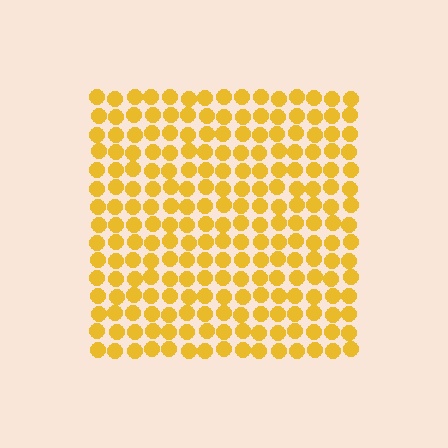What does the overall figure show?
The overall figure shows a square.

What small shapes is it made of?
It is made of small circles.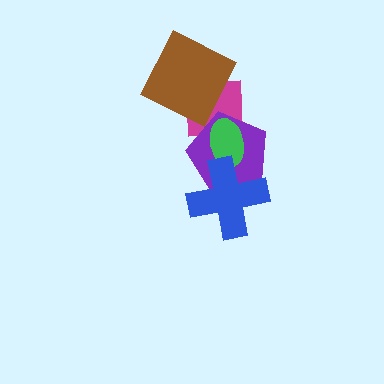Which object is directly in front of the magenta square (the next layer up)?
The purple pentagon is directly in front of the magenta square.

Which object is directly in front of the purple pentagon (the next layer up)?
The green ellipse is directly in front of the purple pentagon.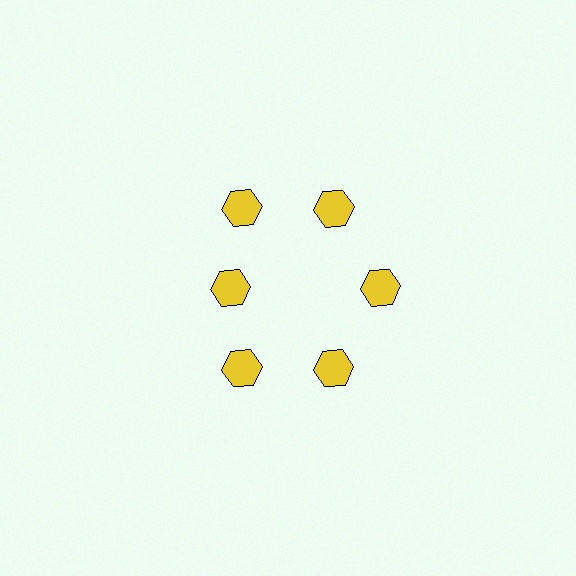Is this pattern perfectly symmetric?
No. The 6 yellow hexagons are arranged in a ring, but one element near the 9 o'clock position is pulled inward toward the center, breaking the 6-fold rotational symmetry.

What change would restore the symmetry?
The symmetry would be restored by moving it outward, back onto the ring so that all 6 hexagons sit at equal angles and equal distance from the center.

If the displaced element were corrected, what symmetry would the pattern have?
It would have 6-fold rotational symmetry — the pattern would map onto itself every 60 degrees.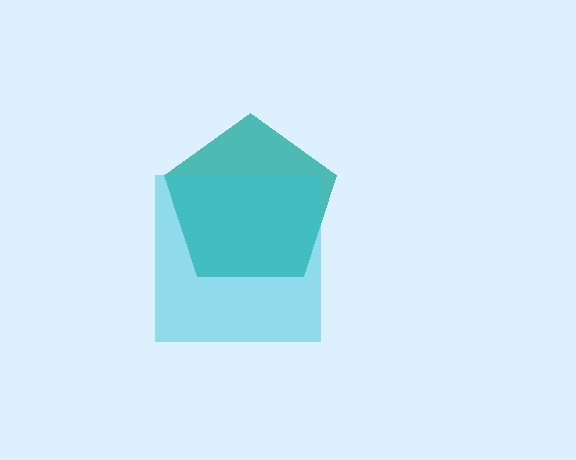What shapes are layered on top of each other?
The layered shapes are: a teal pentagon, a cyan square.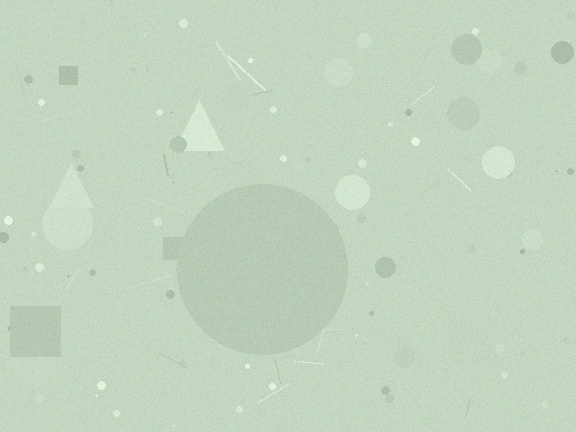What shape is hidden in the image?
A circle is hidden in the image.